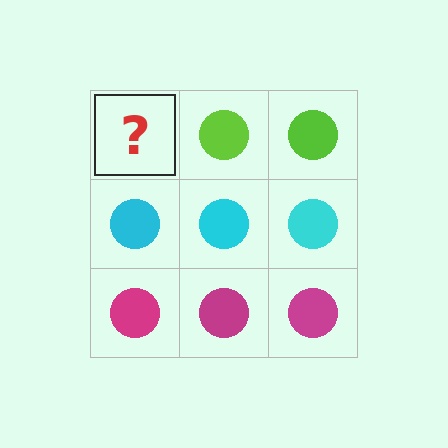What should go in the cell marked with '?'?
The missing cell should contain a lime circle.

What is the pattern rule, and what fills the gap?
The rule is that each row has a consistent color. The gap should be filled with a lime circle.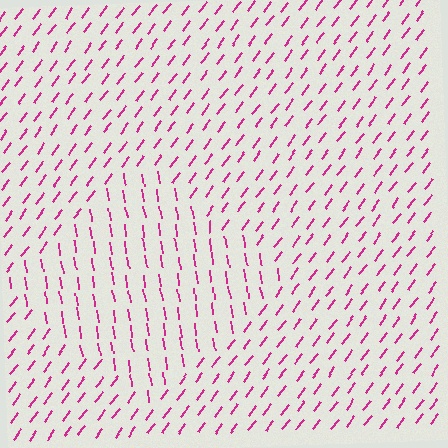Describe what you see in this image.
The image is filled with small magenta line segments. A diamond region in the image has lines oriented differently from the surrounding lines, creating a visible texture boundary.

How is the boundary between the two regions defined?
The boundary is defined purely by a change in line orientation (approximately 45 degrees difference). All lines are the same color and thickness.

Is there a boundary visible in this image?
Yes, there is a texture boundary formed by a change in line orientation.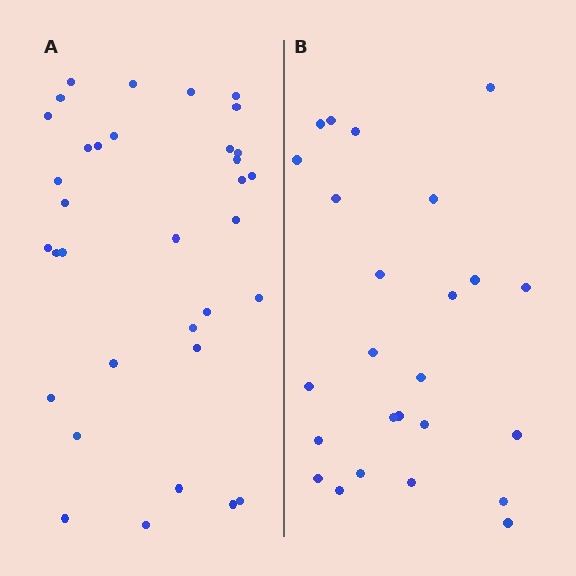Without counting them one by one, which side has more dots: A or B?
Region A (the left region) has more dots.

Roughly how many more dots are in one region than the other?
Region A has roughly 8 or so more dots than region B.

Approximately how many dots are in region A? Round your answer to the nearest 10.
About 30 dots. (The exact count is 34, which rounds to 30.)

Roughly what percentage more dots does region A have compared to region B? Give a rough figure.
About 35% more.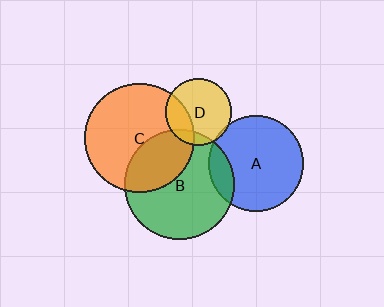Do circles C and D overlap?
Yes.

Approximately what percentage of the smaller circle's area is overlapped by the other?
Approximately 25%.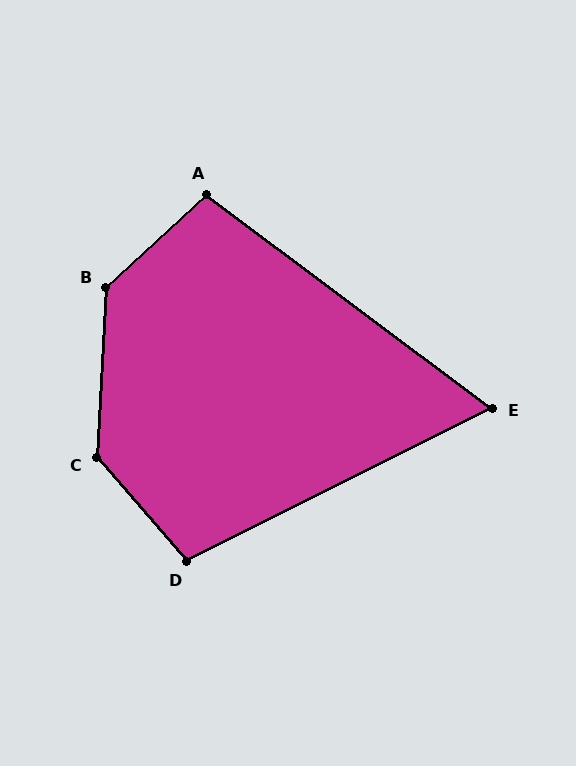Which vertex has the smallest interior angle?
E, at approximately 63 degrees.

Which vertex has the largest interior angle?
C, at approximately 136 degrees.